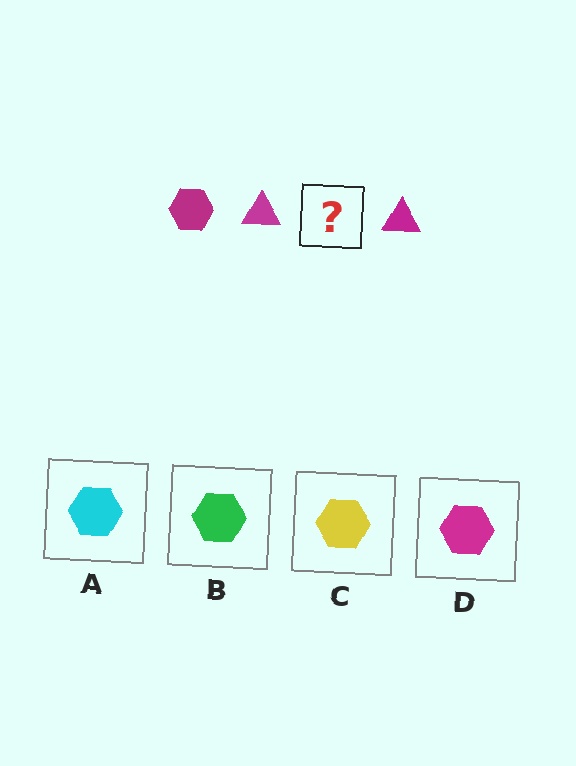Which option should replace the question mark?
Option D.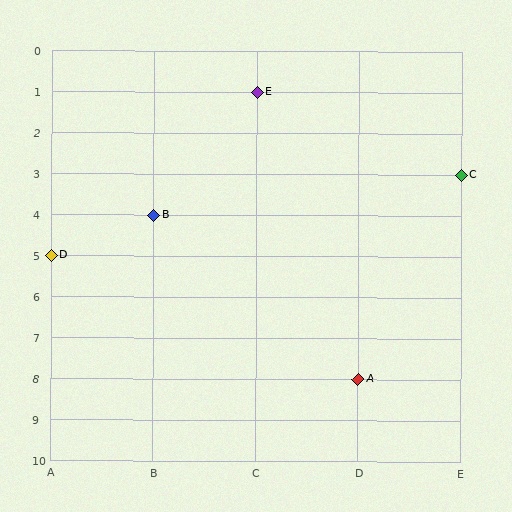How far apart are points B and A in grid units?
Points B and A are 2 columns and 4 rows apart (about 4.5 grid units diagonally).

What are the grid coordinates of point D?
Point D is at grid coordinates (A, 5).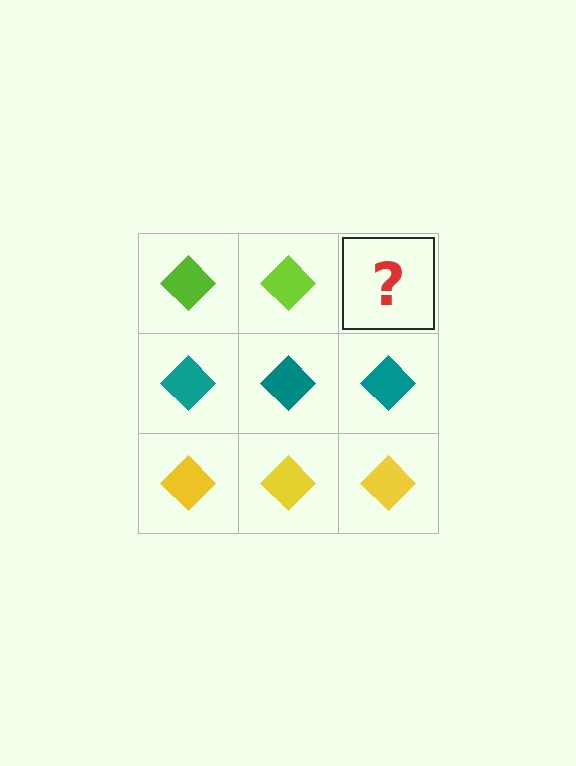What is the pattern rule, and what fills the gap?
The rule is that each row has a consistent color. The gap should be filled with a lime diamond.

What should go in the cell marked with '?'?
The missing cell should contain a lime diamond.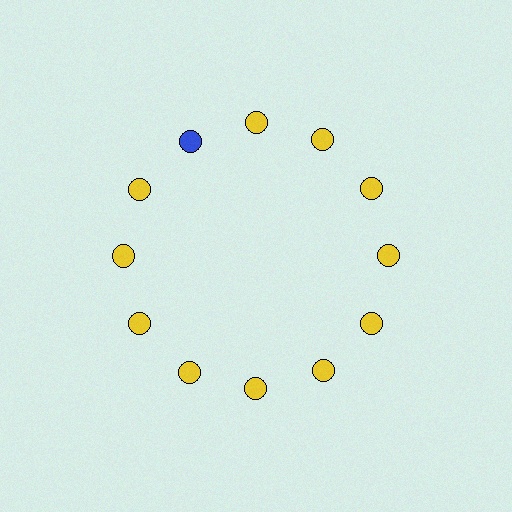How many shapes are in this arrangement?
There are 12 shapes arranged in a ring pattern.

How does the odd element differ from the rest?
It has a different color: blue instead of yellow.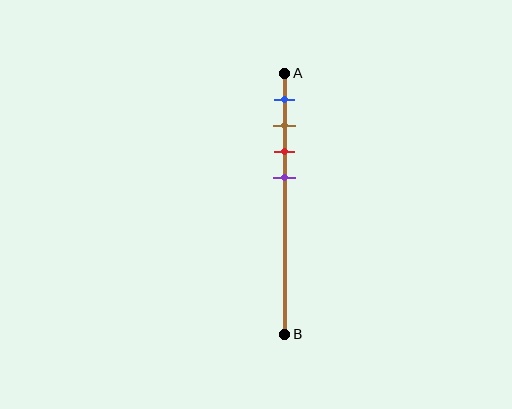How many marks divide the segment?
There are 4 marks dividing the segment.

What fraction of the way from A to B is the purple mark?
The purple mark is approximately 40% (0.4) of the way from A to B.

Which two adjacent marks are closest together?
The brown and red marks are the closest adjacent pair.